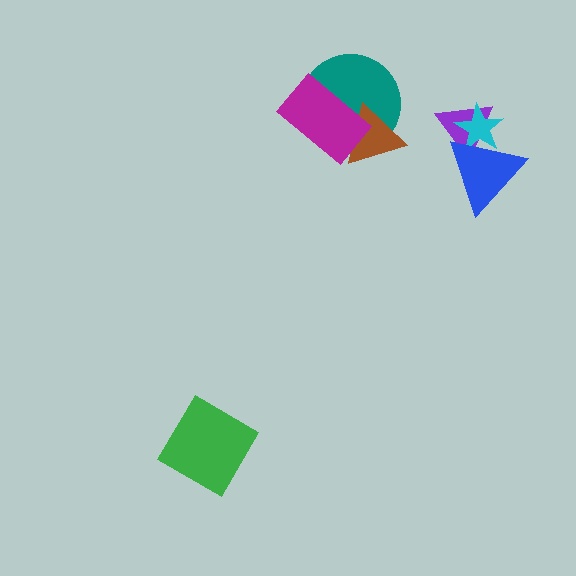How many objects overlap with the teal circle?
2 objects overlap with the teal circle.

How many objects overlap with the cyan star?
2 objects overlap with the cyan star.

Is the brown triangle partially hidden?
Yes, it is partially covered by another shape.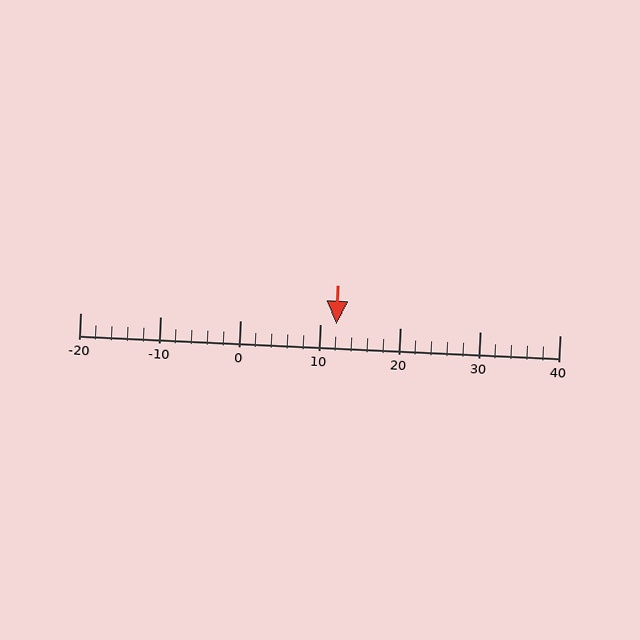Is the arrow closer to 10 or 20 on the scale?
The arrow is closer to 10.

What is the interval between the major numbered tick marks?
The major tick marks are spaced 10 units apart.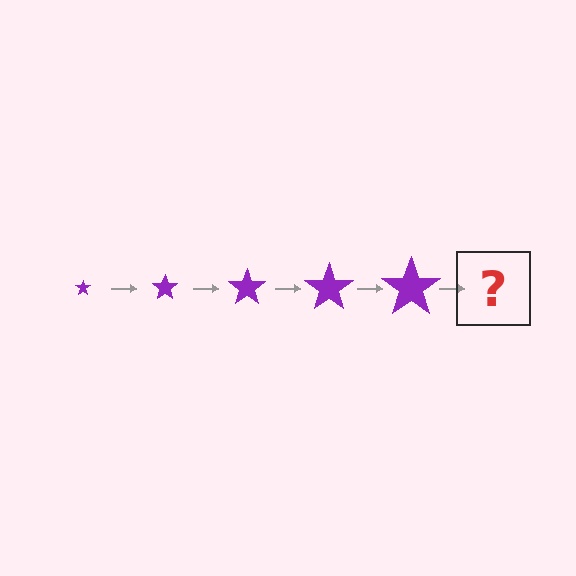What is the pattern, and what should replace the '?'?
The pattern is that the star gets progressively larger each step. The '?' should be a purple star, larger than the previous one.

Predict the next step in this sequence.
The next step is a purple star, larger than the previous one.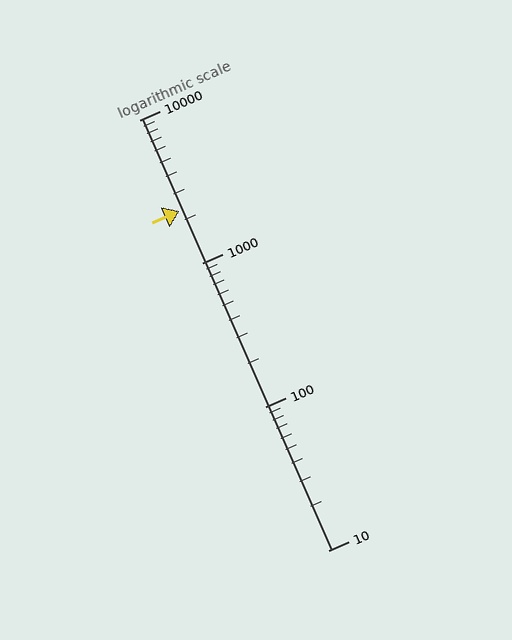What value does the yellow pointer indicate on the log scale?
The pointer indicates approximately 2300.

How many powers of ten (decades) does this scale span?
The scale spans 3 decades, from 10 to 10000.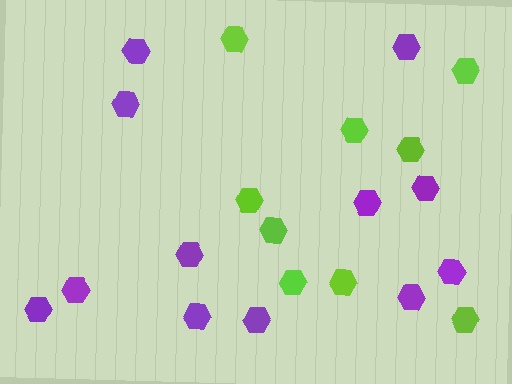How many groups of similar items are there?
There are 2 groups: one group of purple hexagons (12) and one group of lime hexagons (9).